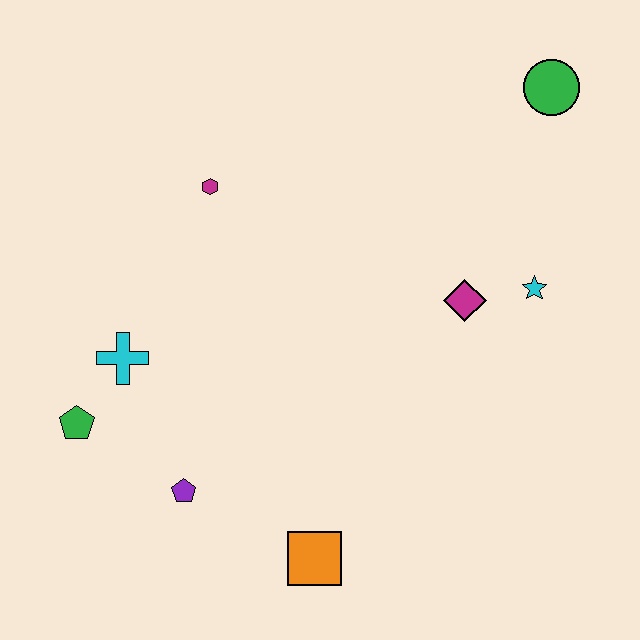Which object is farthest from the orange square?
The green circle is farthest from the orange square.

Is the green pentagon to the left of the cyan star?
Yes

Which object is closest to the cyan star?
The magenta diamond is closest to the cyan star.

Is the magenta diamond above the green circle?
No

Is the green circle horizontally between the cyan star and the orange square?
No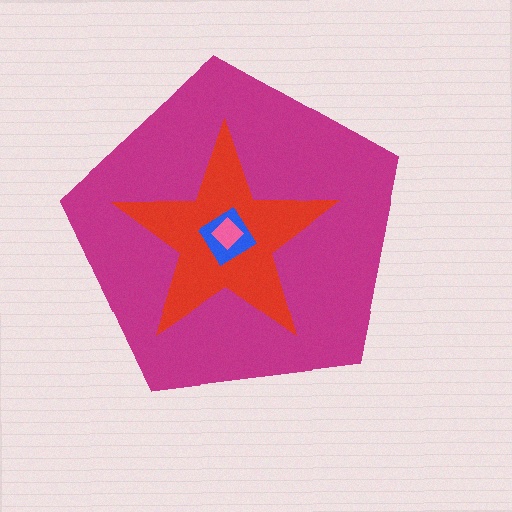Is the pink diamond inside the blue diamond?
Yes.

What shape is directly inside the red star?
The blue diamond.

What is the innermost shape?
The pink diamond.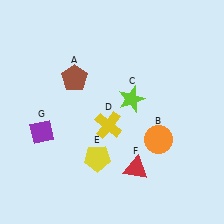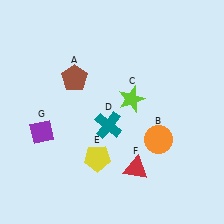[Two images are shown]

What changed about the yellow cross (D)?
In Image 1, D is yellow. In Image 2, it changed to teal.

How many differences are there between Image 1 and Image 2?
There is 1 difference between the two images.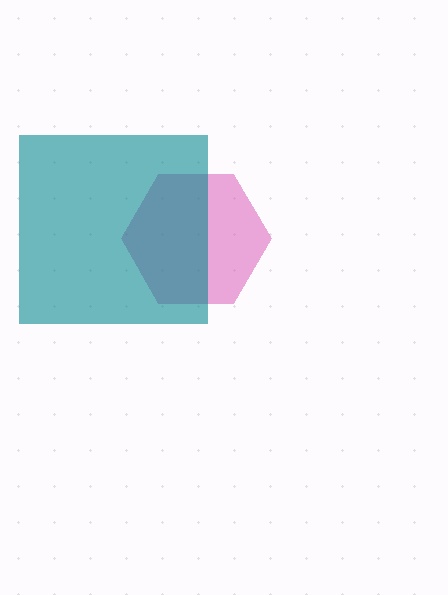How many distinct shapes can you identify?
There are 2 distinct shapes: a pink hexagon, a teal square.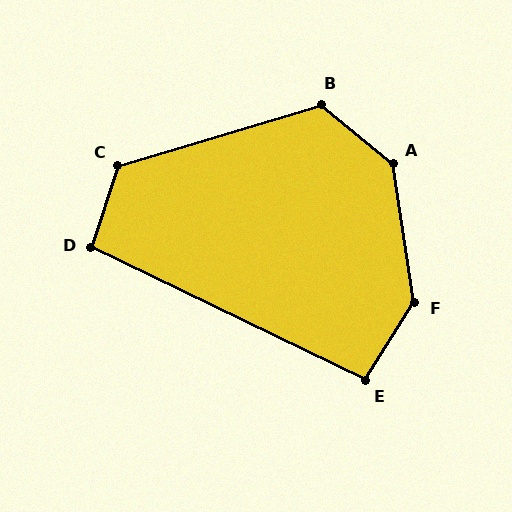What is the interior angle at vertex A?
Approximately 139 degrees (obtuse).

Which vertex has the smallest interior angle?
E, at approximately 97 degrees.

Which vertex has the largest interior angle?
F, at approximately 139 degrees.